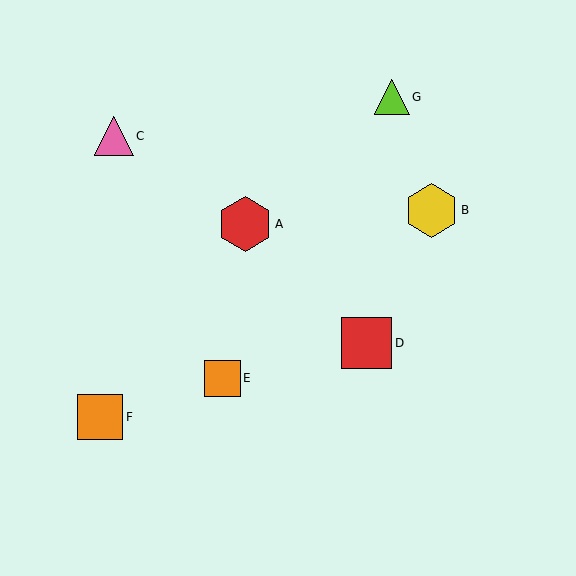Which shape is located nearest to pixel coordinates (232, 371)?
The orange square (labeled E) at (222, 378) is nearest to that location.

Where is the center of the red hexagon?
The center of the red hexagon is at (245, 224).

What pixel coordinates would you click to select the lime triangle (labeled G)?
Click at (392, 97) to select the lime triangle G.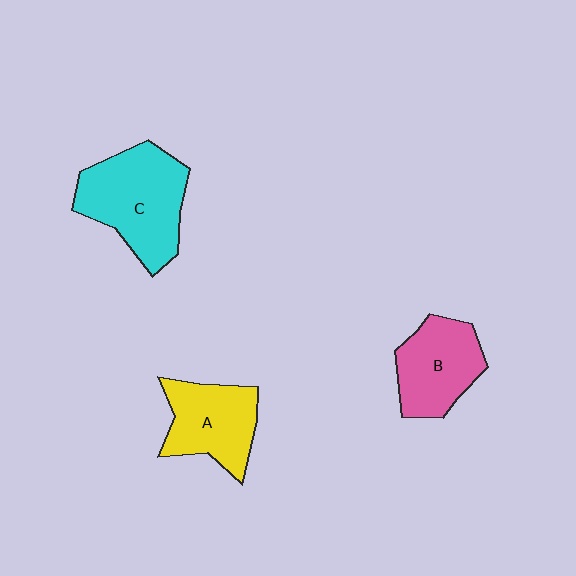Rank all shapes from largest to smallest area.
From largest to smallest: C (cyan), A (yellow), B (pink).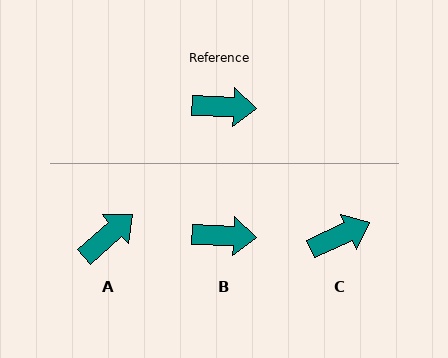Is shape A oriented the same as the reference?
No, it is off by about 44 degrees.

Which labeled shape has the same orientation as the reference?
B.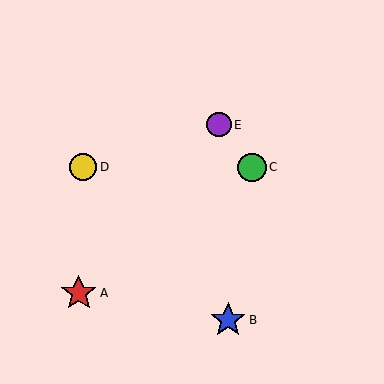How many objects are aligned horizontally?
2 objects (C, D) are aligned horizontally.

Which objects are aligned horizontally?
Objects C, D are aligned horizontally.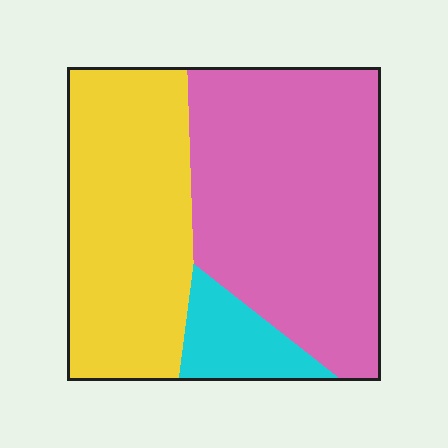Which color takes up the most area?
Pink, at roughly 50%.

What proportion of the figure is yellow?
Yellow covers 39% of the figure.